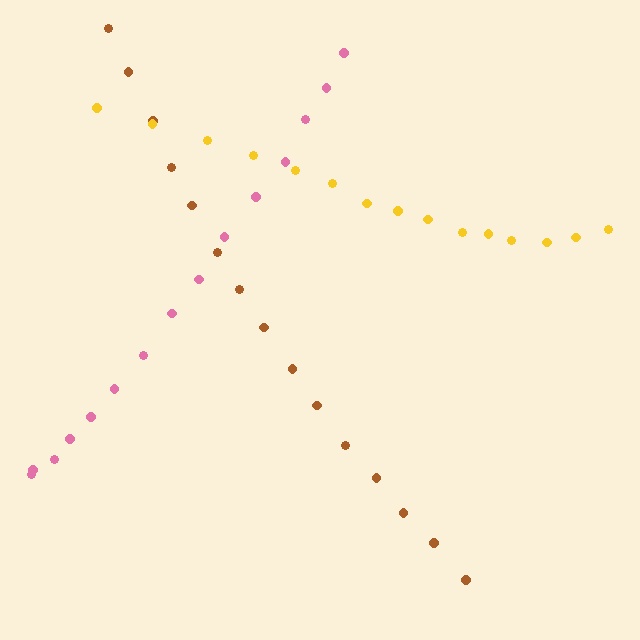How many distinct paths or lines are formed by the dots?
There are 3 distinct paths.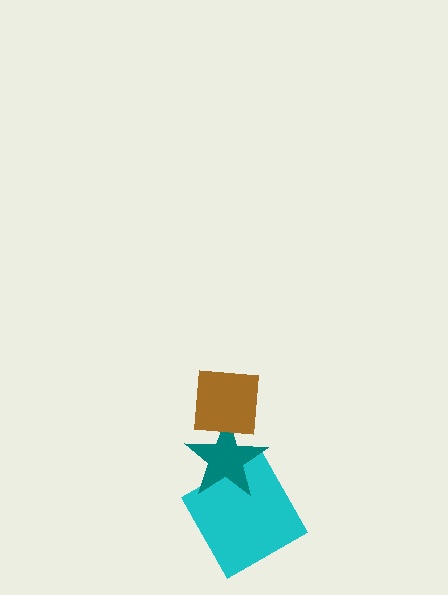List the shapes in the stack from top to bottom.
From top to bottom: the brown square, the teal star, the cyan square.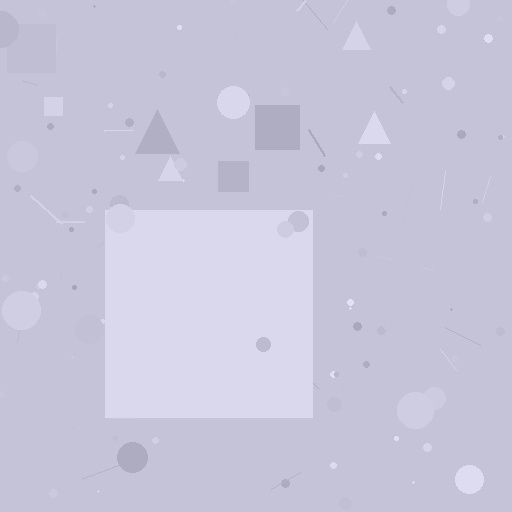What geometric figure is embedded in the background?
A square is embedded in the background.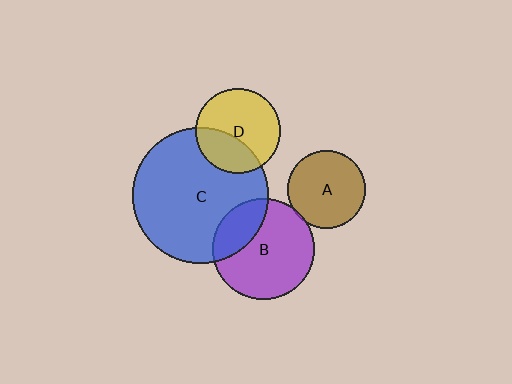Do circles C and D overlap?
Yes.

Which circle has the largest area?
Circle C (blue).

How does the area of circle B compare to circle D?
Approximately 1.4 times.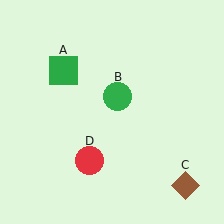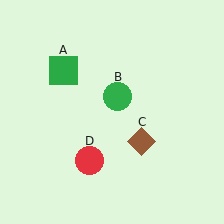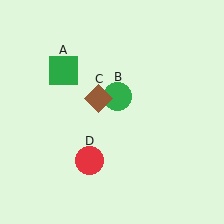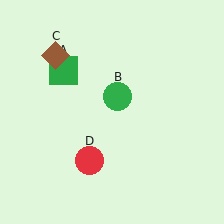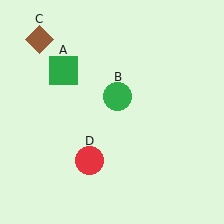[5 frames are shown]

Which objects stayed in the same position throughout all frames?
Green square (object A) and green circle (object B) and red circle (object D) remained stationary.